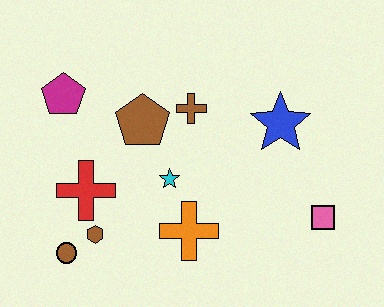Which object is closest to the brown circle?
The brown hexagon is closest to the brown circle.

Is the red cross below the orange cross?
No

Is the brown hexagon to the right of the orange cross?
No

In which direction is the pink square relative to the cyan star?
The pink square is to the right of the cyan star.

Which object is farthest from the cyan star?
The pink square is farthest from the cyan star.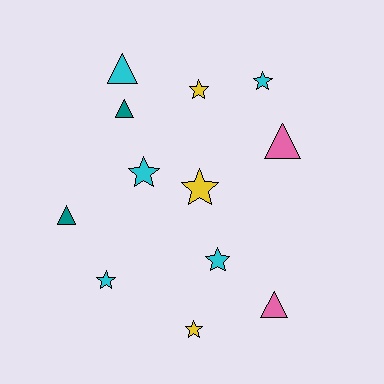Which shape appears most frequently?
Star, with 7 objects.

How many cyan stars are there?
There are 4 cyan stars.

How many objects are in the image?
There are 12 objects.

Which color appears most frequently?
Cyan, with 5 objects.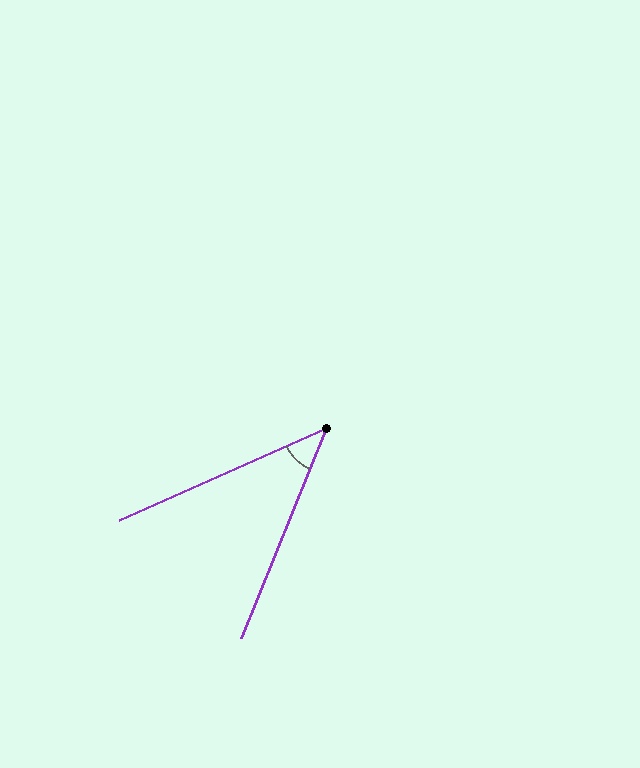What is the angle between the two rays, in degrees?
Approximately 44 degrees.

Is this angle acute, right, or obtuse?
It is acute.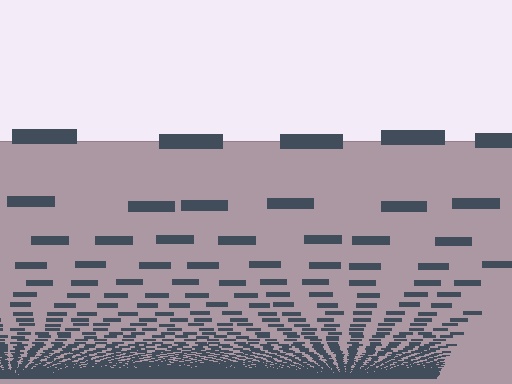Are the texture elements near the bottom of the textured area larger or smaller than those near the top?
Smaller. The gradient is inverted — elements near the bottom are smaller and denser.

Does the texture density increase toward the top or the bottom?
Density increases toward the bottom.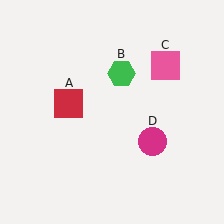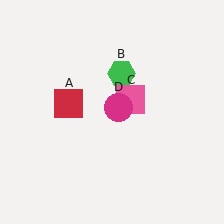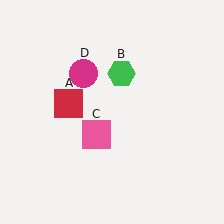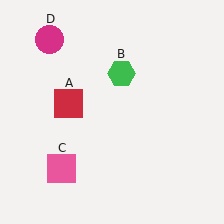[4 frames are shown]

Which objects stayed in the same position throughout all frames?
Red square (object A) and green hexagon (object B) remained stationary.